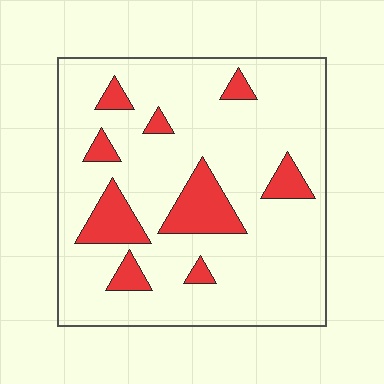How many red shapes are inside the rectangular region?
9.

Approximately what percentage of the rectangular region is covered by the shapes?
Approximately 15%.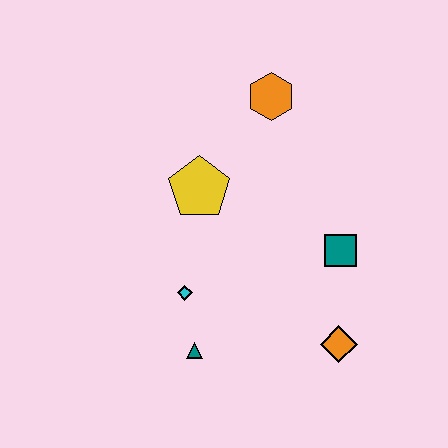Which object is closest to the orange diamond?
The teal square is closest to the orange diamond.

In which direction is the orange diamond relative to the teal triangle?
The orange diamond is to the right of the teal triangle.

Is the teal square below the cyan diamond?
No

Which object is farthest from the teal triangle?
The orange hexagon is farthest from the teal triangle.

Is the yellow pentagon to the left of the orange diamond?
Yes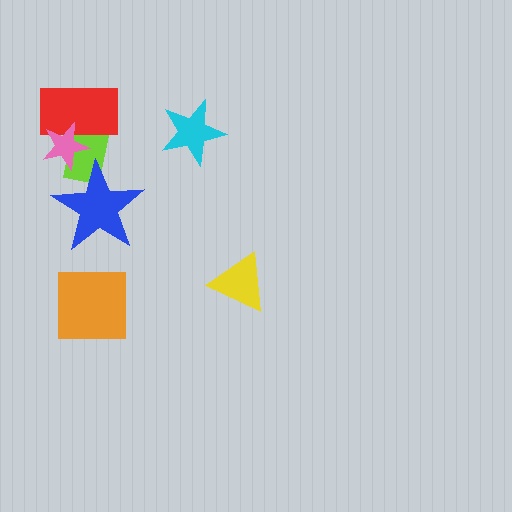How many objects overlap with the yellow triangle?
0 objects overlap with the yellow triangle.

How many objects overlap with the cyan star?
0 objects overlap with the cyan star.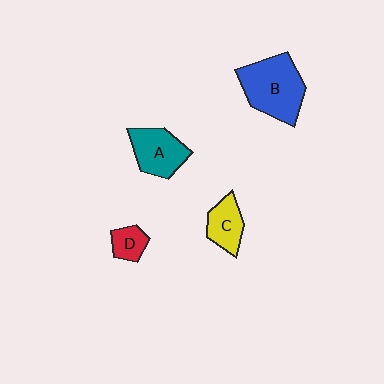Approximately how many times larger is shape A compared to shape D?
Approximately 2.1 times.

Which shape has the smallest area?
Shape D (red).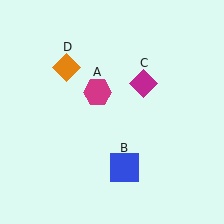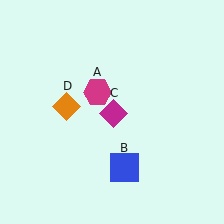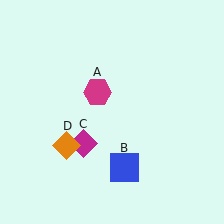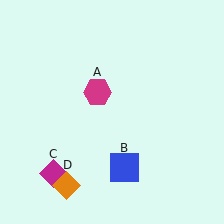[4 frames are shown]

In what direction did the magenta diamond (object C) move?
The magenta diamond (object C) moved down and to the left.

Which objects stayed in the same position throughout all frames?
Magenta hexagon (object A) and blue square (object B) remained stationary.